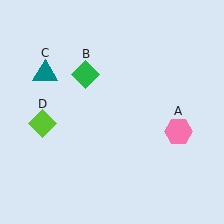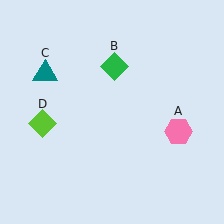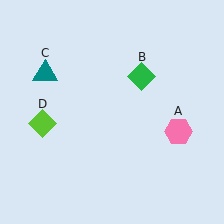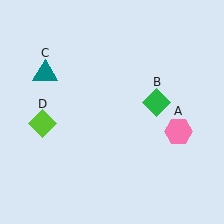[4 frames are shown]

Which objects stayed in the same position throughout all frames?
Pink hexagon (object A) and teal triangle (object C) and lime diamond (object D) remained stationary.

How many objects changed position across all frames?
1 object changed position: green diamond (object B).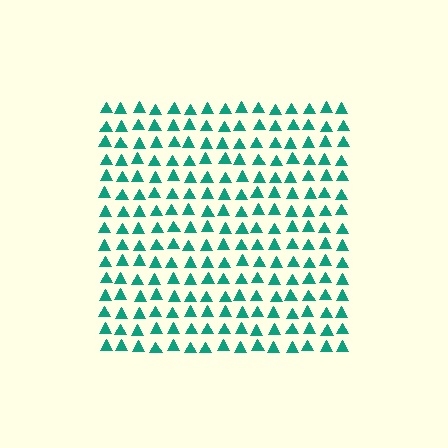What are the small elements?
The small elements are triangles.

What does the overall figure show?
The overall figure shows a square.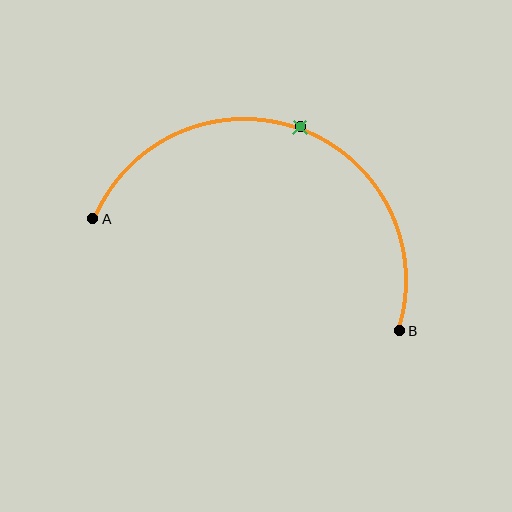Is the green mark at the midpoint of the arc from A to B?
Yes. The green mark lies on the arc at equal arc-length from both A and B — it is the arc midpoint.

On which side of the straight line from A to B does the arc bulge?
The arc bulges above the straight line connecting A and B.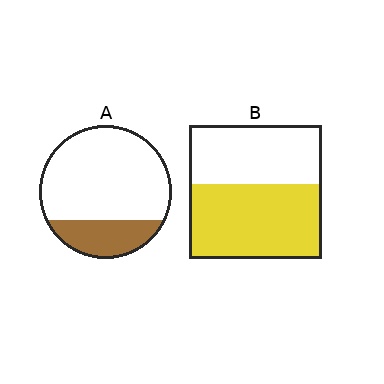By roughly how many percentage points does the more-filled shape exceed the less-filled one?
By roughly 30 percentage points (B over A).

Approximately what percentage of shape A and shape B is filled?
A is approximately 25% and B is approximately 55%.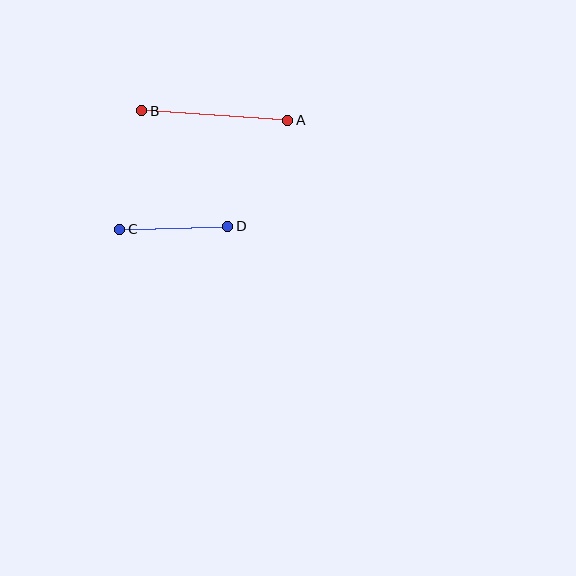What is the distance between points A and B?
The distance is approximately 146 pixels.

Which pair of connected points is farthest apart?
Points A and B are farthest apart.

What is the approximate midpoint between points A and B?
The midpoint is at approximately (215, 116) pixels.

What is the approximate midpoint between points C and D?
The midpoint is at approximately (174, 228) pixels.